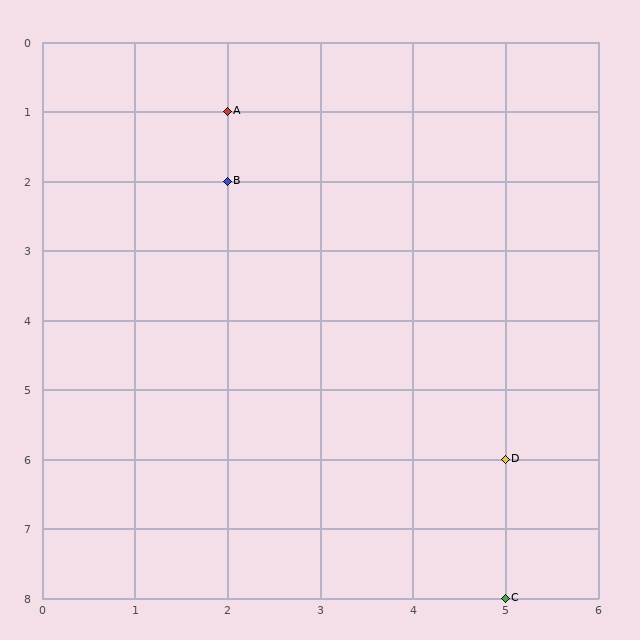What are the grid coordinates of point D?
Point D is at grid coordinates (5, 6).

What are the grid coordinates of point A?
Point A is at grid coordinates (2, 1).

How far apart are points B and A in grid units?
Points B and A are 1 row apart.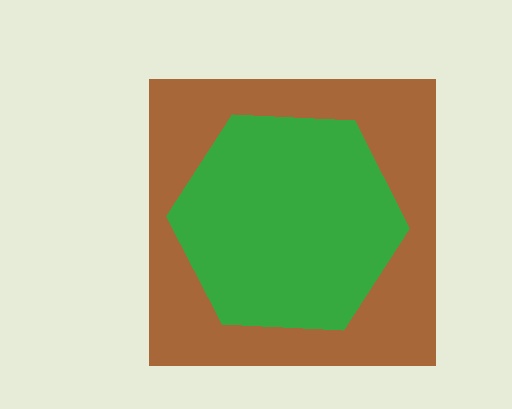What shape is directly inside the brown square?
The green hexagon.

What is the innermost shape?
The green hexagon.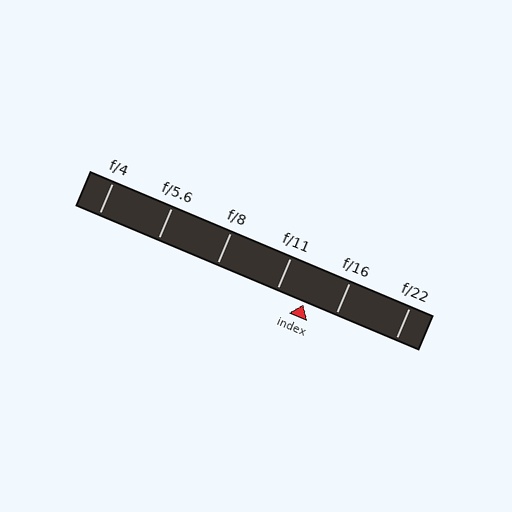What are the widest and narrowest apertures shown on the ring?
The widest aperture shown is f/4 and the narrowest is f/22.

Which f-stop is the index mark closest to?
The index mark is closest to f/11.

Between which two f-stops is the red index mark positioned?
The index mark is between f/11 and f/16.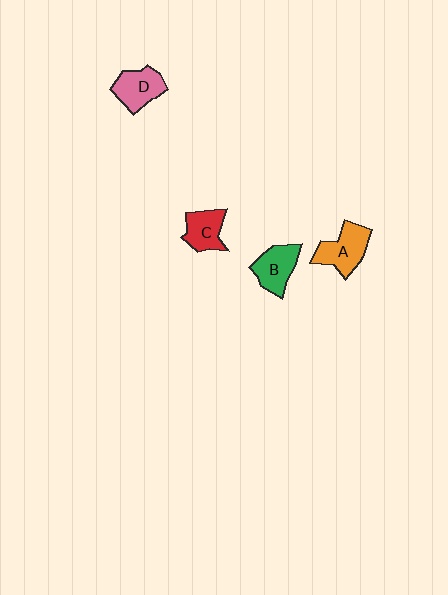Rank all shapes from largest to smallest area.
From largest to smallest: A (orange), D (pink), B (green), C (red).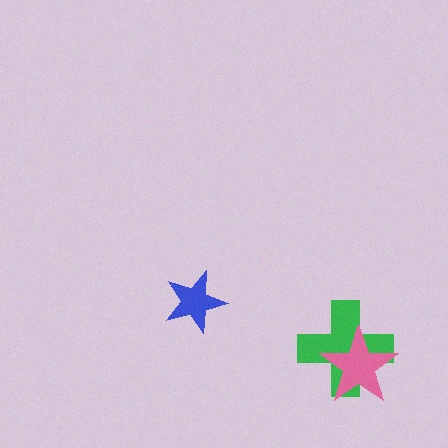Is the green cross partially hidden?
Yes, it is partially covered by another shape.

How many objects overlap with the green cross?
1 object overlaps with the green cross.